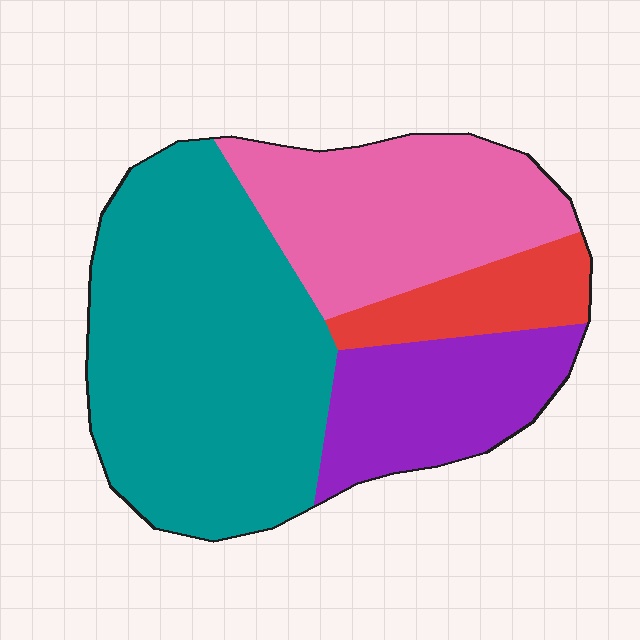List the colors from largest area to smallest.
From largest to smallest: teal, pink, purple, red.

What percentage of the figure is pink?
Pink covers 26% of the figure.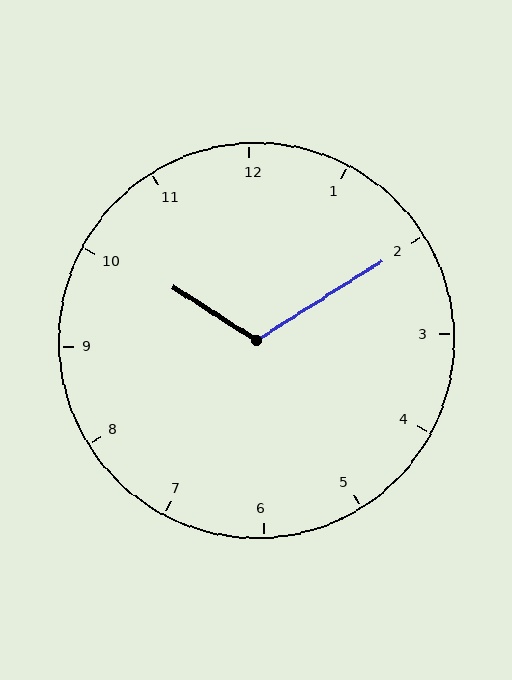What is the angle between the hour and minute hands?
Approximately 115 degrees.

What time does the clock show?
10:10.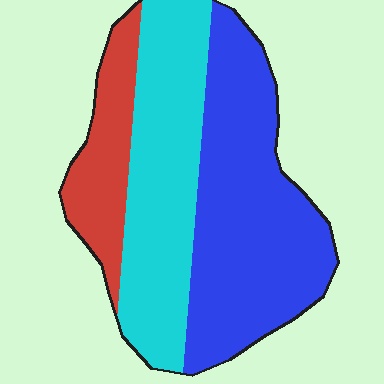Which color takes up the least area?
Red, at roughly 15%.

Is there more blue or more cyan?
Blue.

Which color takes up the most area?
Blue, at roughly 45%.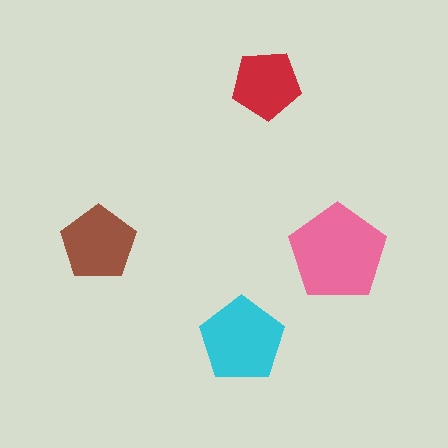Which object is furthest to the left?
The brown pentagon is leftmost.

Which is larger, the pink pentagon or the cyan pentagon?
The pink one.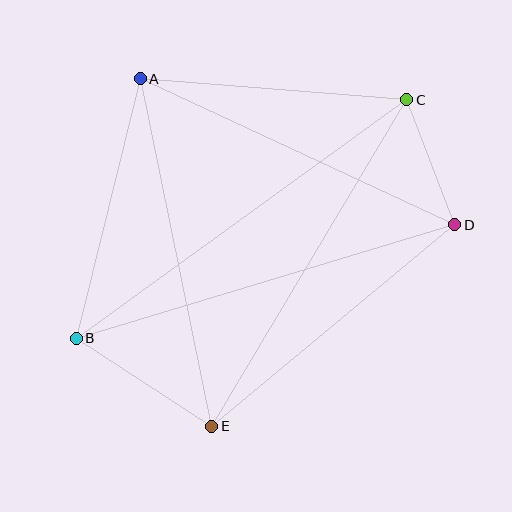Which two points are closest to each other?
Points C and D are closest to each other.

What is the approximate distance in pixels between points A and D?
The distance between A and D is approximately 347 pixels.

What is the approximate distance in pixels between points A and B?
The distance between A and B is approximately 267 pixels.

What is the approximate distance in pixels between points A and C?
The distance between A and C is approximately 267 pixels.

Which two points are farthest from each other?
Points B and C are farthest from each other.